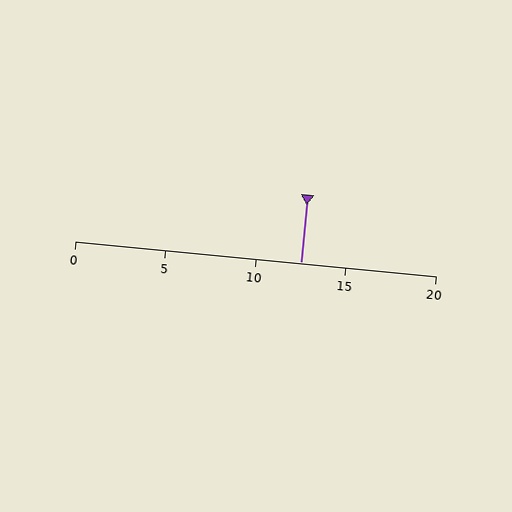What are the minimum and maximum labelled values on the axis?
The axis runs from 0 to 20.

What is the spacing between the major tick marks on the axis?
The major ticks are spaced 5 apart.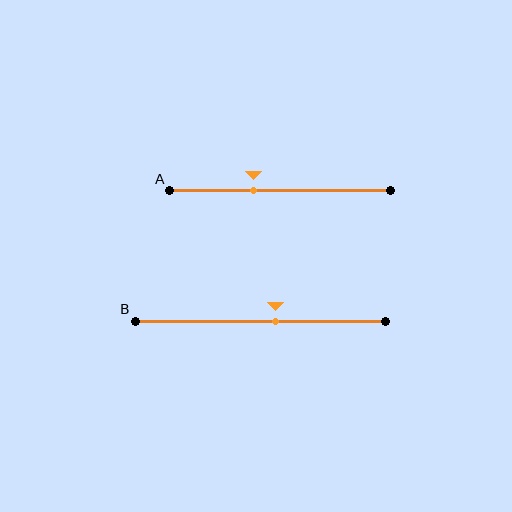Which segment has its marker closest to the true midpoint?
Segment B has its marker closest to the true midpoint.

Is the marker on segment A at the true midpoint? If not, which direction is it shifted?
No, the marker on segment A is shifted to the left by about 12% of the segment length.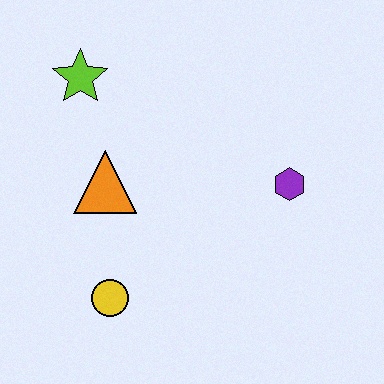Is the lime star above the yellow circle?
Yes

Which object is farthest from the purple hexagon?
The lime star is farthest from the purple hexagon.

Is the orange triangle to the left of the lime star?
No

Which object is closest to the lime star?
The orange triangle is closest to the lime star.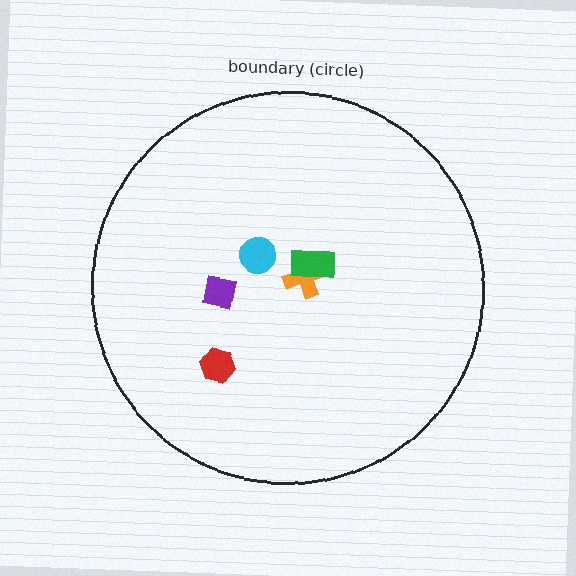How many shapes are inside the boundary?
5 inside, 0 outside.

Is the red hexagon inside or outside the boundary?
Inside.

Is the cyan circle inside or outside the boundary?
Inside.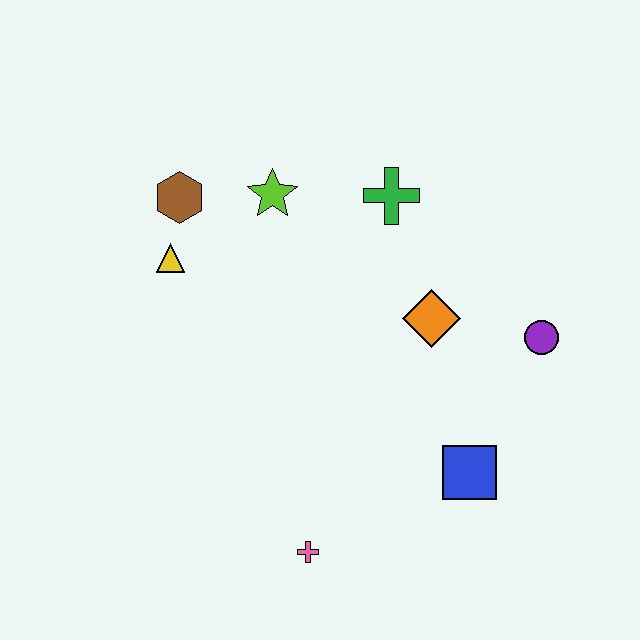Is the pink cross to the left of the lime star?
No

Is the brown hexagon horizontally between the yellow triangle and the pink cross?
Yes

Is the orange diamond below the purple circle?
No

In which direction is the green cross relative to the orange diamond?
The green cross is above the orange diamond.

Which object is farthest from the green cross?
The pink cross is farthest from the green cross.